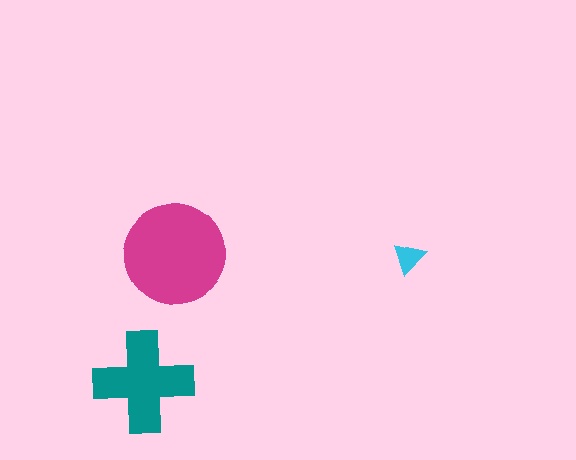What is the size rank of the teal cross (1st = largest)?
2nd.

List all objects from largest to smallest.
The magenta circle, the teal cross, the cyan triangle.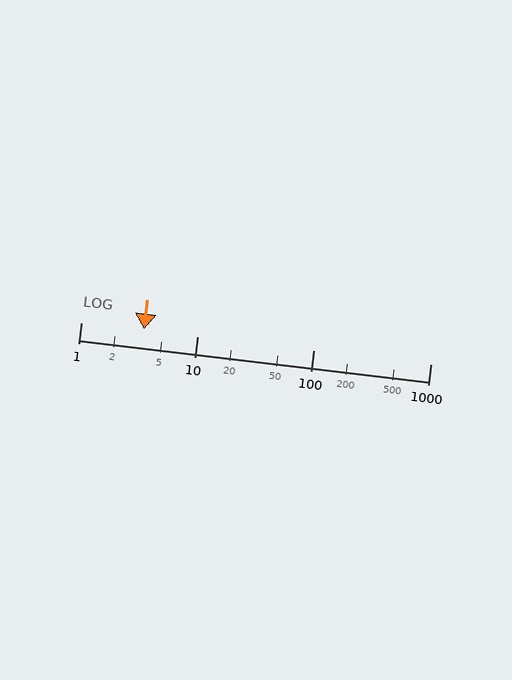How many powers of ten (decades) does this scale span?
The scale spans 3 decades, from 1 to 1000.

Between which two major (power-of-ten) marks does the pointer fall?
The pointer is between 1 and 10.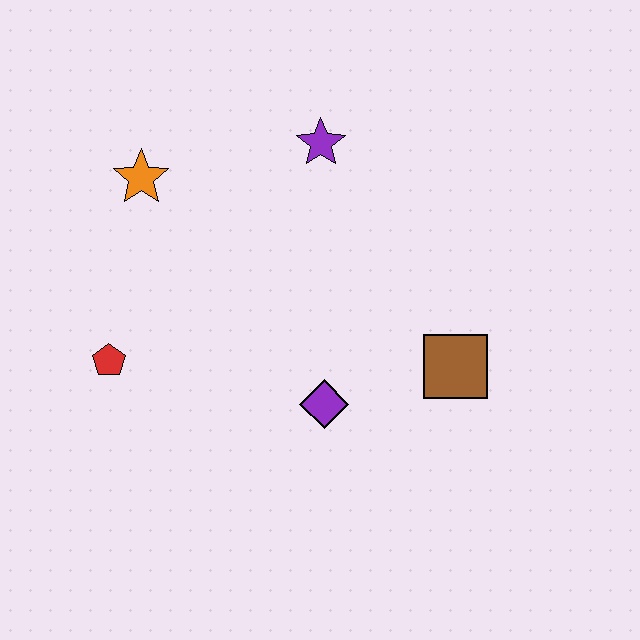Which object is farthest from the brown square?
The orange star is farthest from the brown square.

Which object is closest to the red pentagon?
The orange star is closest to the red pentagon.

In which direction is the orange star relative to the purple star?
The orange star is to the left of the purple star.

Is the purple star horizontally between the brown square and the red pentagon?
Yes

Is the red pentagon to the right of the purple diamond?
No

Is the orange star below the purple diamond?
No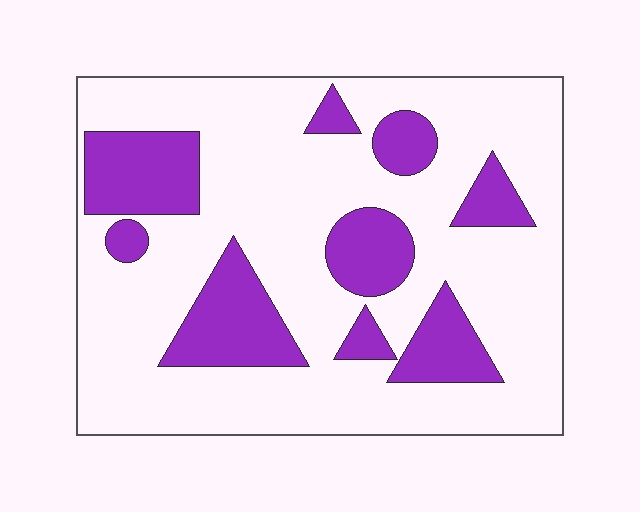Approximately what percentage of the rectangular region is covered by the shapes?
Approximately 25%.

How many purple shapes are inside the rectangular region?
9.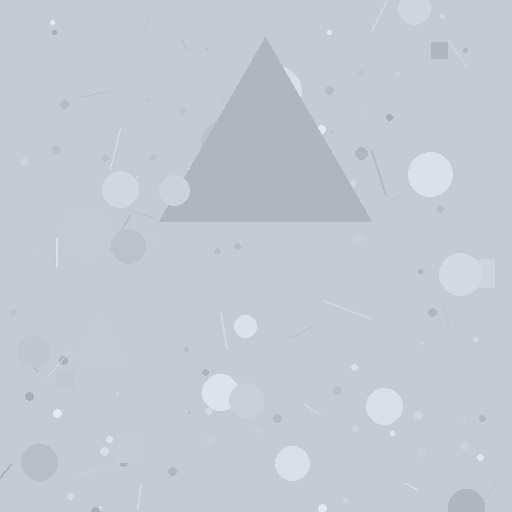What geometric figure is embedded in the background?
A triangle is embedded in the background.